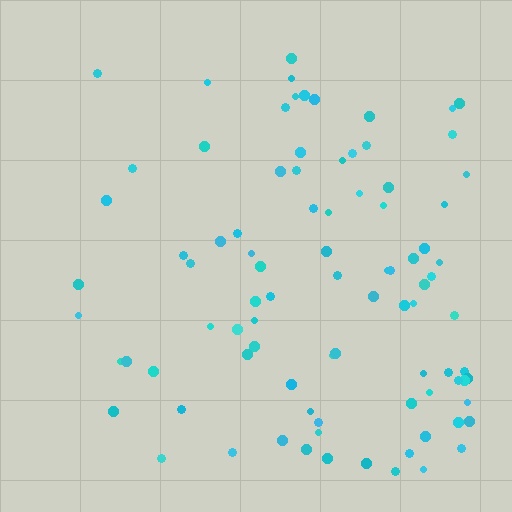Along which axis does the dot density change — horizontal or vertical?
Horizontal.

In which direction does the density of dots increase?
From left to right, with the right side densest.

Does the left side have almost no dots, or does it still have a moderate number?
Still a moderate number, just noticeably fewer than the right.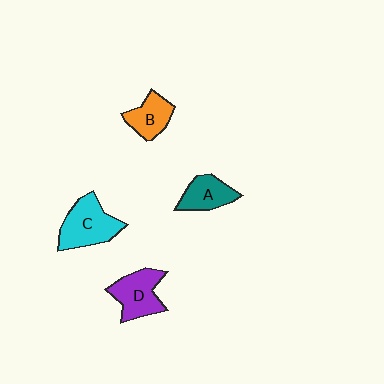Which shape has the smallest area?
Shape B (orange).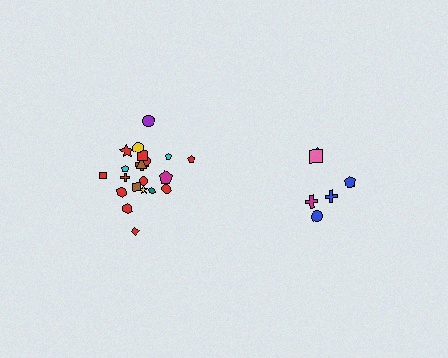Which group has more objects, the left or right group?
The left group.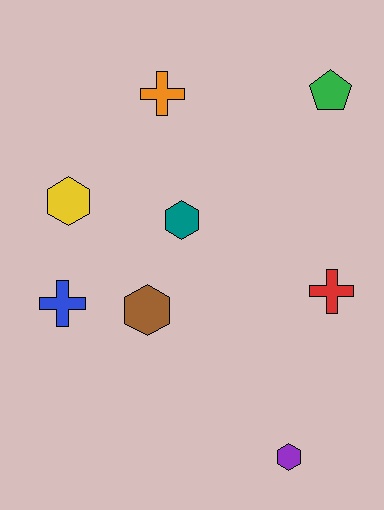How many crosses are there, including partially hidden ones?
There are 3 crosses.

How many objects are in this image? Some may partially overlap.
There are 8 objects.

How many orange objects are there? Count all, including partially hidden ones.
There is 1 orange object.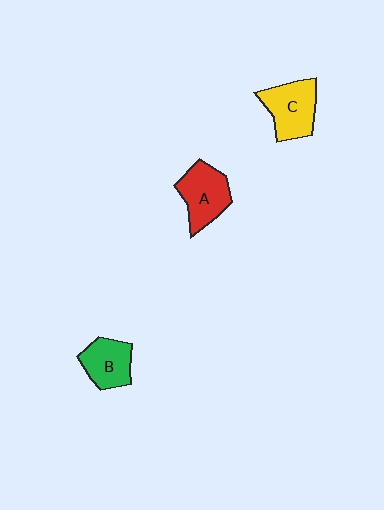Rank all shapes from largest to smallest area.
From largest to smallest: C (yellow), A (red), B (green).